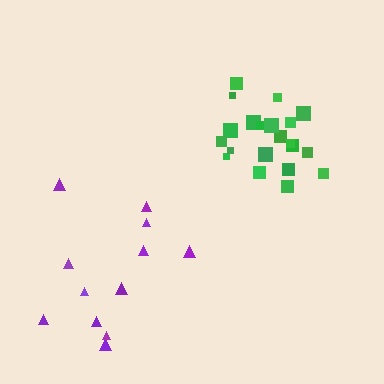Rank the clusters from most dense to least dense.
green, purple.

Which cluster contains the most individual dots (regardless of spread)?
Green (21).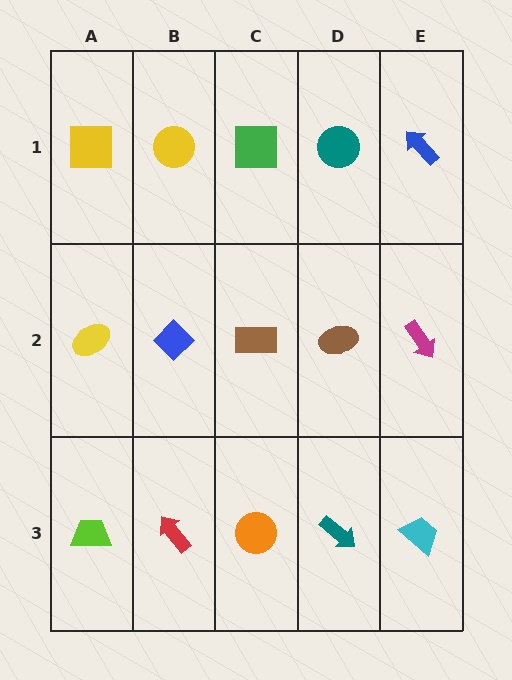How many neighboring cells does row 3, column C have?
3.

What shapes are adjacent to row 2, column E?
A blue arrow (row 1, column E), a cyan trapezoid (row 3, column E), a brown ellipse (row 2, column D).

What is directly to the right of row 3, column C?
A teal arrow.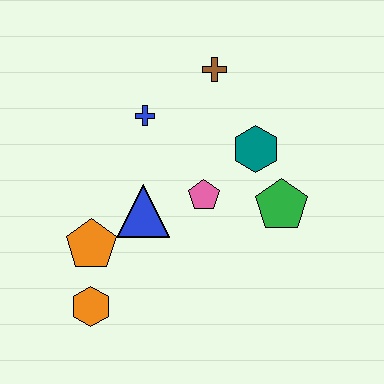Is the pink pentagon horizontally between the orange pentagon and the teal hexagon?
Yes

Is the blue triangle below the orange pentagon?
No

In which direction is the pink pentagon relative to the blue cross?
The pink pentagon is below the blue cross.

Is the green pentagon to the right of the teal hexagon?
Yes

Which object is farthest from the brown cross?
The orange hexagon is farthest from the brown cross.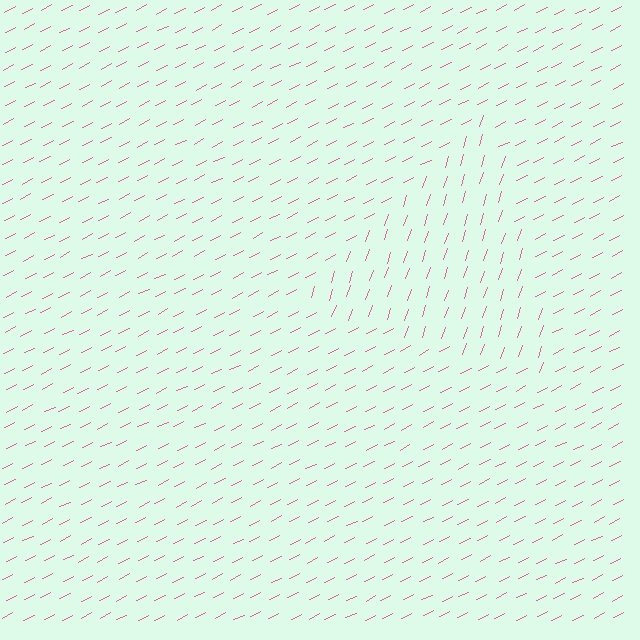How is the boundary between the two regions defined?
The boundary is defined purely by a change in line orientation (approximately 45 degrees difference). All lines are the same color and thickness.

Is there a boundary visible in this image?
Yes, there is a texture boundary formed by a change in line orientation.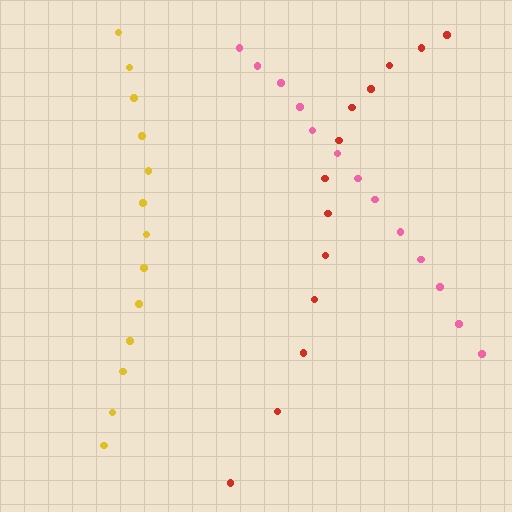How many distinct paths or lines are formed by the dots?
There are 3 distinct paths.